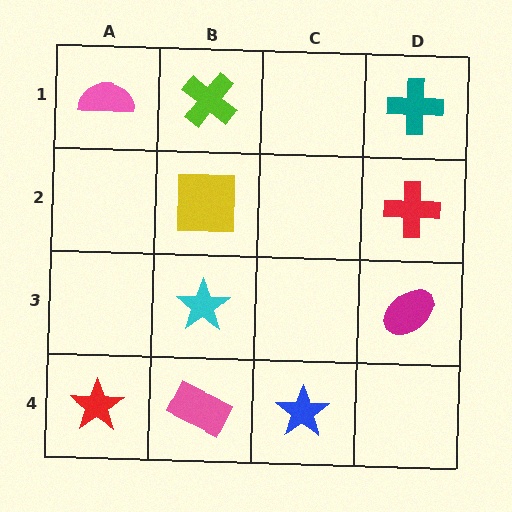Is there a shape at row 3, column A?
No, that cell is empty.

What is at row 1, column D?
A teal cross.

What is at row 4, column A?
A red star.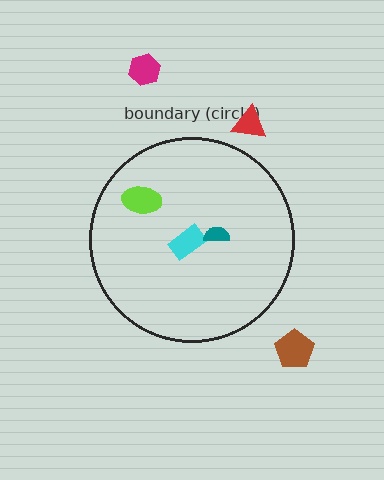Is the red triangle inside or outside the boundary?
Outside.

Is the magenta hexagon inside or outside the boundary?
Outside.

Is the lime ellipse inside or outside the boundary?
Inside.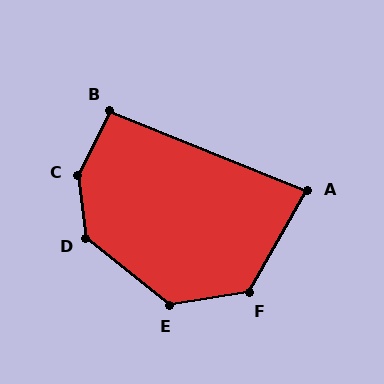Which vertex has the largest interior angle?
C, at approximately 146 degrees.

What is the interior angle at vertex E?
Approximately 132 degrees (obtuse).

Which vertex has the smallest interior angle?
A, at approximately 82 degrees.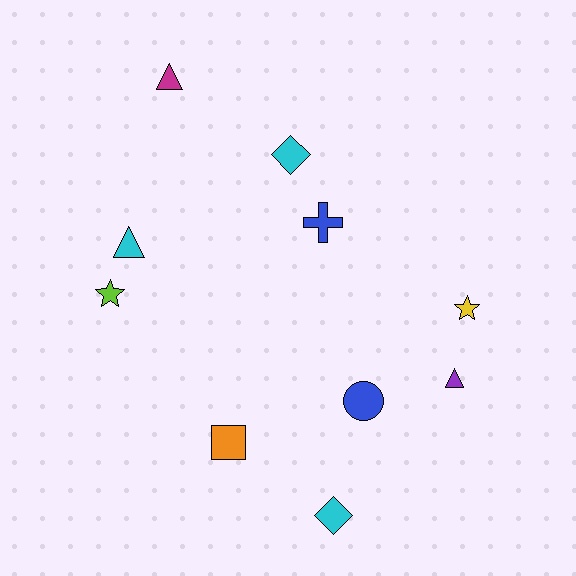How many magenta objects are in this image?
There is 1 magenta object.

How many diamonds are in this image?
There are 2 diamonds.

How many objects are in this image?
There are 10 objects.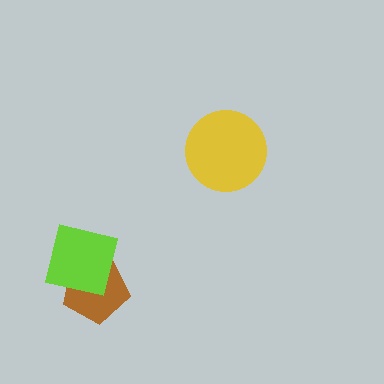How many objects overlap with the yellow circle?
0 objects overlap with the yellow circle.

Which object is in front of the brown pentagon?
The lime square is in front of the brown pentagon.